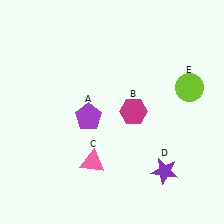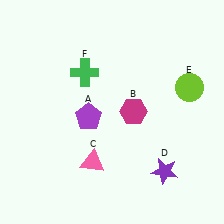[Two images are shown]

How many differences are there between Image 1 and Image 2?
There is 1 difference between the two images.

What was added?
A green cross (F) was added in Image 2.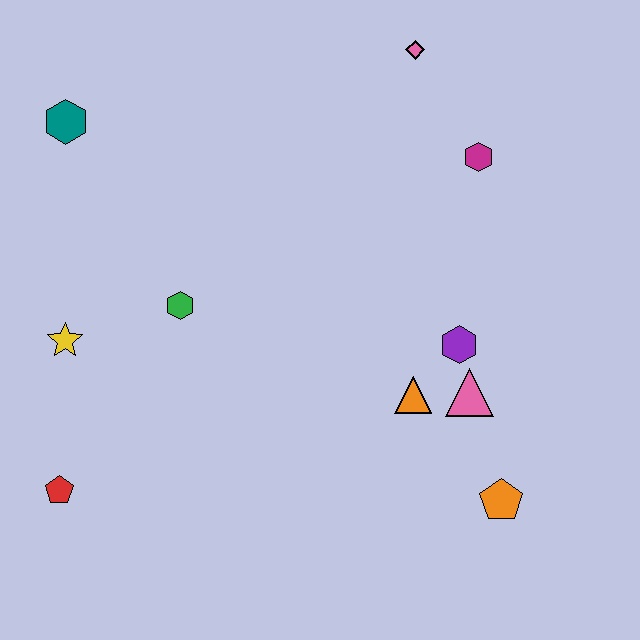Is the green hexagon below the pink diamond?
Yes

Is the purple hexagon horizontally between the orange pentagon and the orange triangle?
Yes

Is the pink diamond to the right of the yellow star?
Yes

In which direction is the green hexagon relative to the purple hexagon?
The green hexagon is to the left of the purple hexagon.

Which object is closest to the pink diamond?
The magenta hexagon is closest to the pink diamond.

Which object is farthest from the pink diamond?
The red pentagon is farthest from the pink diamond.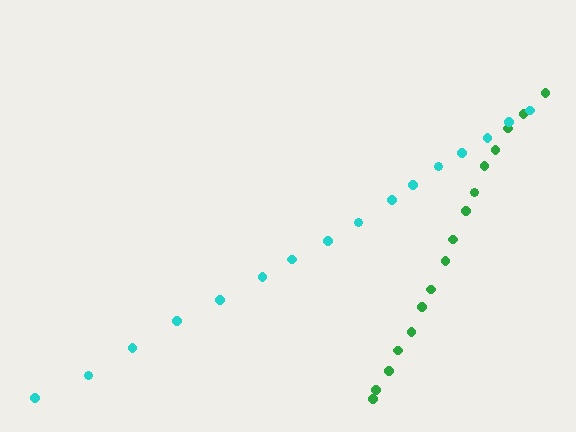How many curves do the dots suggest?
There are 2 distinct paths.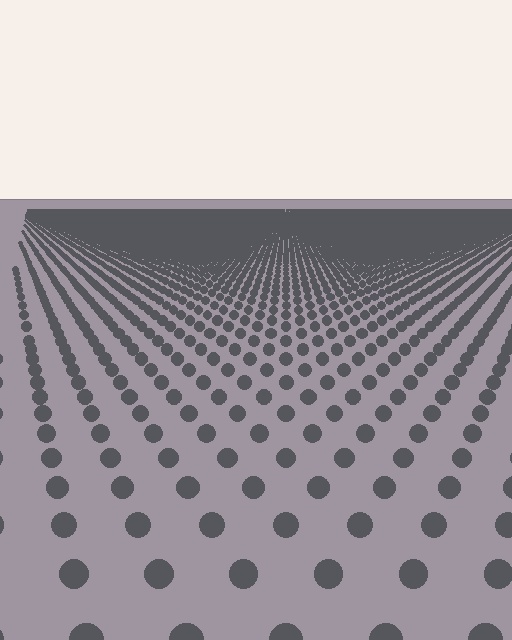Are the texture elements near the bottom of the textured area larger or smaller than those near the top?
Larger. Near the bottom, elements are closer to the viewer and appear at a bigger on-screen size.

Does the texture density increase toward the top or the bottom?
Density increases toward the top.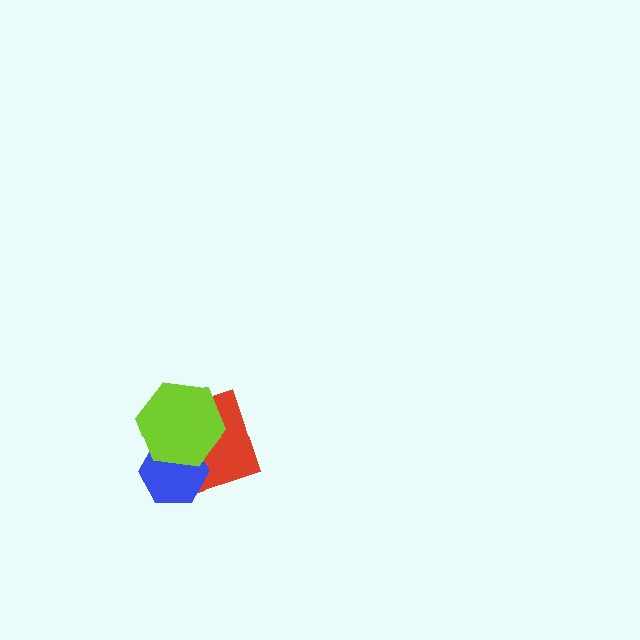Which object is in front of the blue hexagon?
The lime hexagon is in front of the blue hexagon.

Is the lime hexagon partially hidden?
No, no other shape covers it.